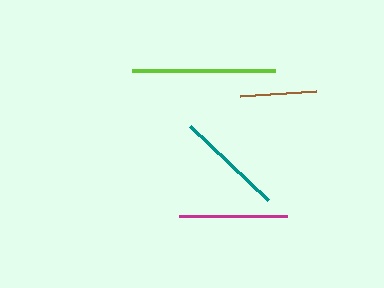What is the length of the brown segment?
The brown segment is approximately 77 pixels long.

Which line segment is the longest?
The lime line is the longest at approximately 143 pixels.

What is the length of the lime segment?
The lime segment is approximately 143 pixels long.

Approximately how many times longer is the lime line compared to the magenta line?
The lime line is approximately 1.3 times the length of the magenta line.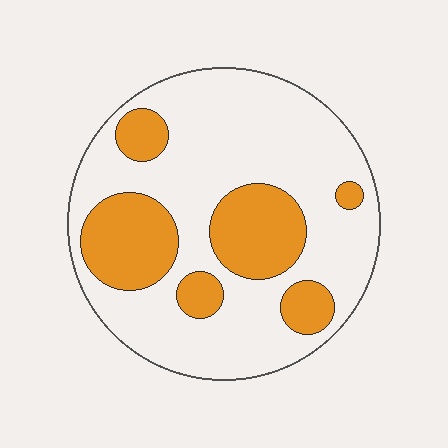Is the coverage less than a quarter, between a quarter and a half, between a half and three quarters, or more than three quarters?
Between a quarter and a half.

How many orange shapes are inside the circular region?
6.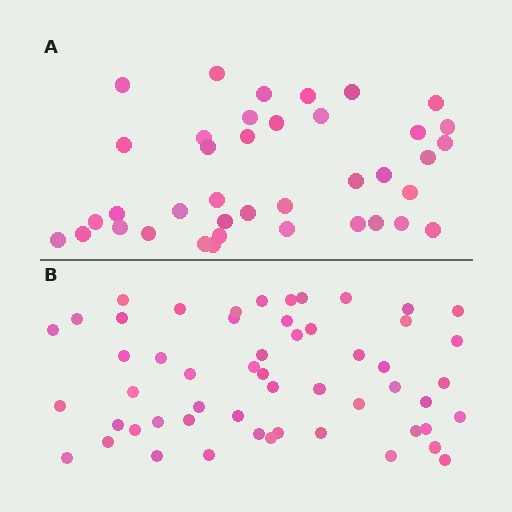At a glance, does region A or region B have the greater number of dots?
Region B (the bottom region) has more dots.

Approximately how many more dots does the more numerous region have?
Region B has approximately 15 more dots than region A.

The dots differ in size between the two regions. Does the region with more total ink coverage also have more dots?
No. Region A has more total ink coverage because its dots are larger, but region B actually contains more individual dots. Total area can be misleading — the number of items is what matters here.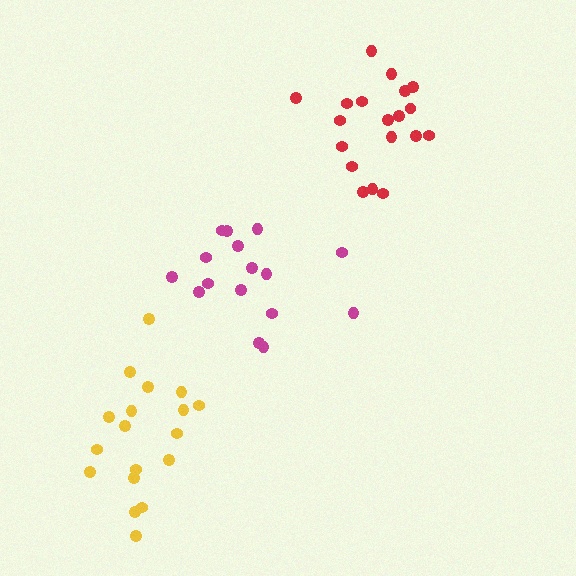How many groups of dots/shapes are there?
There are 3 groups.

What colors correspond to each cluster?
The clusters are colored: yellow, magenta, red.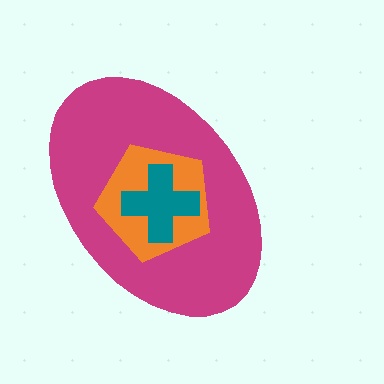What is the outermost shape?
The magenta ellipse.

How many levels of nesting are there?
3.